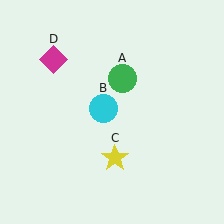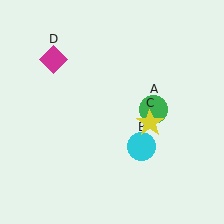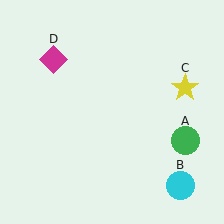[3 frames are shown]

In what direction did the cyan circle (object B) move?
The cyan circle (object B) moved down and to the right.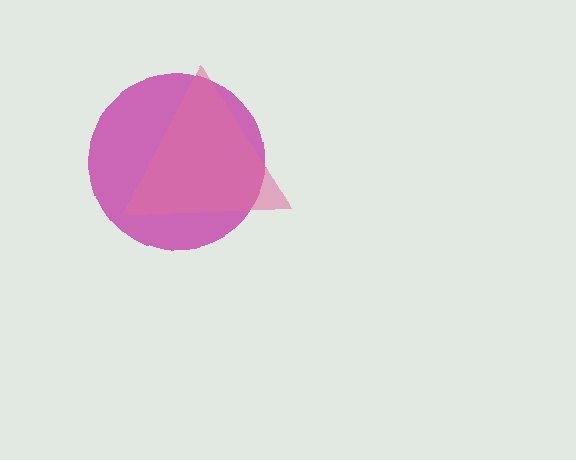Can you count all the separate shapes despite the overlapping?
Yes, there are 2 separate shapes.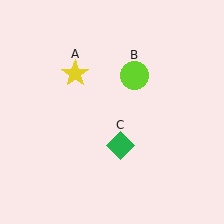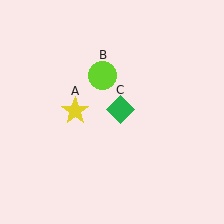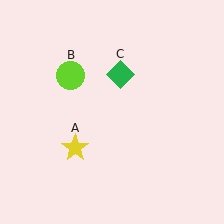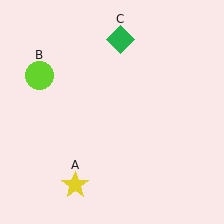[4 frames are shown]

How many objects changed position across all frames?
3 objects changed position: yellow star (object A), lime circle (object B), green diamond (object C).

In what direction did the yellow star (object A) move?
The yellow star (object A) moved down.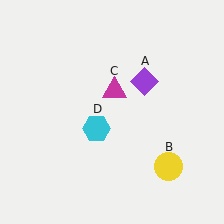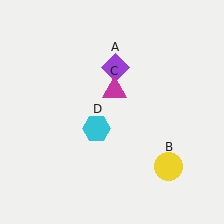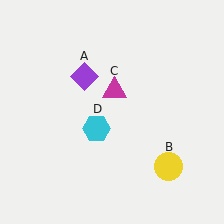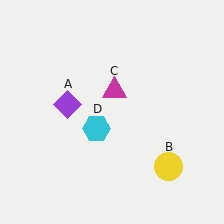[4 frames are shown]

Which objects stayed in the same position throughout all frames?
Yellow circle (object B) and magenta triangle (object C) and cyan hexagon (object D) remained stationary.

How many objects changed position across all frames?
1 object changed position: purple diamond (object A).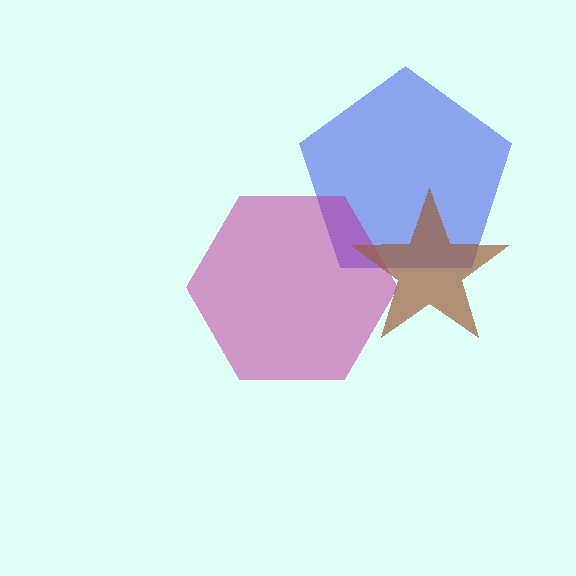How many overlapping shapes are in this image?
There are 3 overlapping shapes in the image.